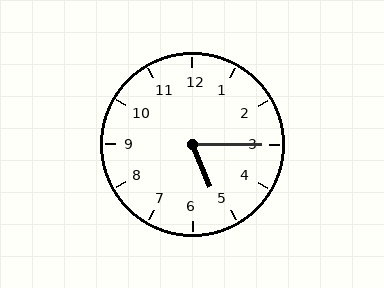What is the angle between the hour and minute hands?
Approximately 68 degrees.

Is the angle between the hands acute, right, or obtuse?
It is acute.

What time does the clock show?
5:15.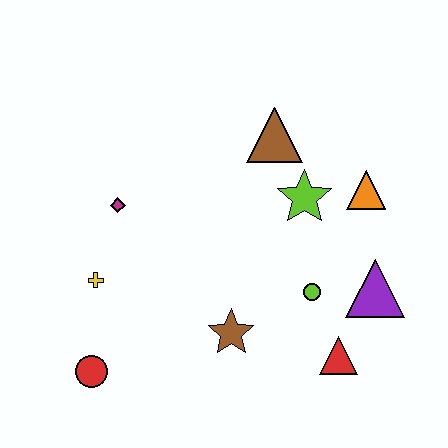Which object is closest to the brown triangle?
The lime star is closest to the brown triangle.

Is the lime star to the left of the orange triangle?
Yes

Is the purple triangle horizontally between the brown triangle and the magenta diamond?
No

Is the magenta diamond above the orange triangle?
No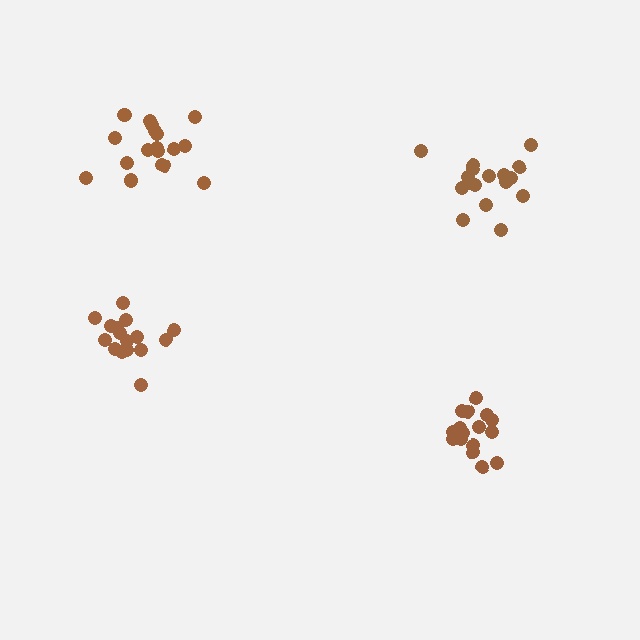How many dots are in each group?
Group 1: 16 dots, Group 2: 16 dots, Group 3: 19 dots, Group 4: 16 dots (67 total).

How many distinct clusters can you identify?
There are 4 distinct clusters.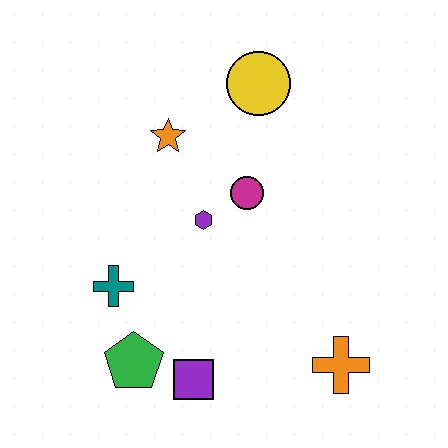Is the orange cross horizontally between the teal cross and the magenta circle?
No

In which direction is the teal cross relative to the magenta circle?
The teal cross is to the left of the magenta circle.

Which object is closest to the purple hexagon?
The magenta circle is closest to the purple hexagon.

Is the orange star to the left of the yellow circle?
Yes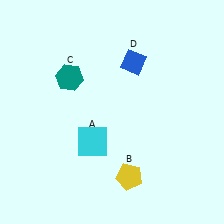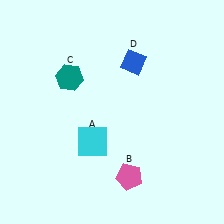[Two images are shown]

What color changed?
The pentagon (B) changed from yellow in Image 1 to pink in Image 2.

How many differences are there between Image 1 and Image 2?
There is 1 difference between the two images.